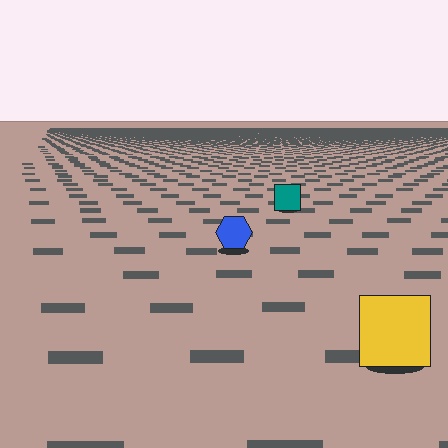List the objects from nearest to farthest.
From nearest to farthest: the yellow square, the blue hexagon, the teal square.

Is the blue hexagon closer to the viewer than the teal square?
Yes. The blue hexagon is closer — you can tell from the texture gradient: the ground texture is coarser near it.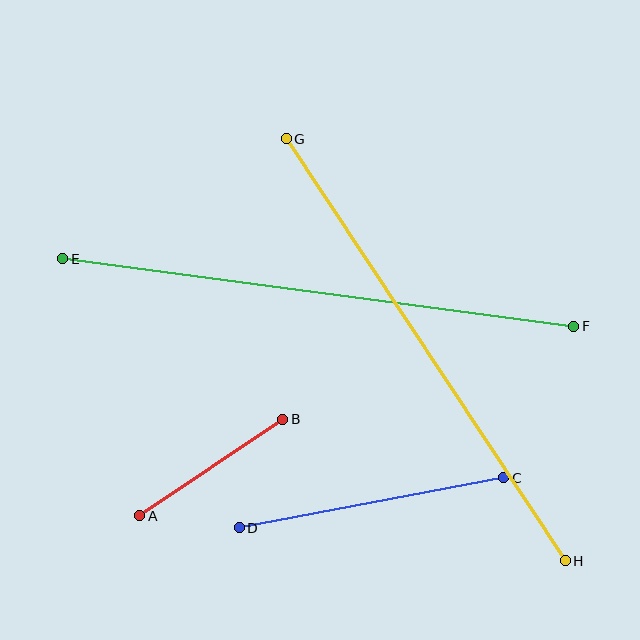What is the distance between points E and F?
The distance is approximately 515 pixels.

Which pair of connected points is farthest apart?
Points E and F are farthest apart.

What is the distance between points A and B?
The distance is approximately 173 pixels.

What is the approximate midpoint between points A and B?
The midpoint is at approximately (211, 467) pixels.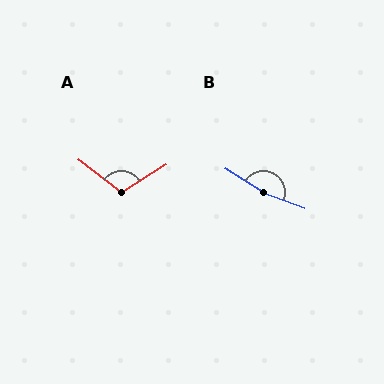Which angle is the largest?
B, at approximately 168 degrees.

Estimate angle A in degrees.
Approximately 111 degrees.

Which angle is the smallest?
A, at approximately 111 degrees.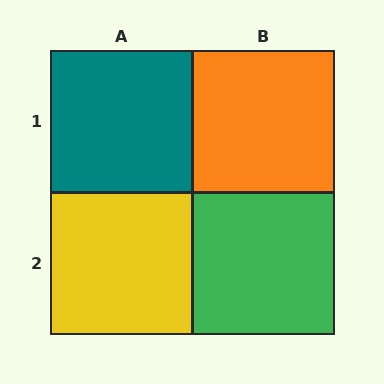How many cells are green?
1 cell is green.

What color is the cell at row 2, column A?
Yellow.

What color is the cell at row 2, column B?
Green.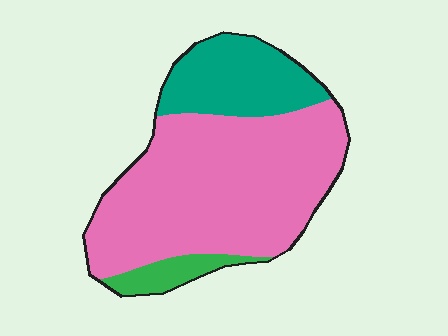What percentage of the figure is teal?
Teal covers roughly 25% of the figure.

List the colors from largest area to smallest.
From largest to smallest: pink, teal, green.